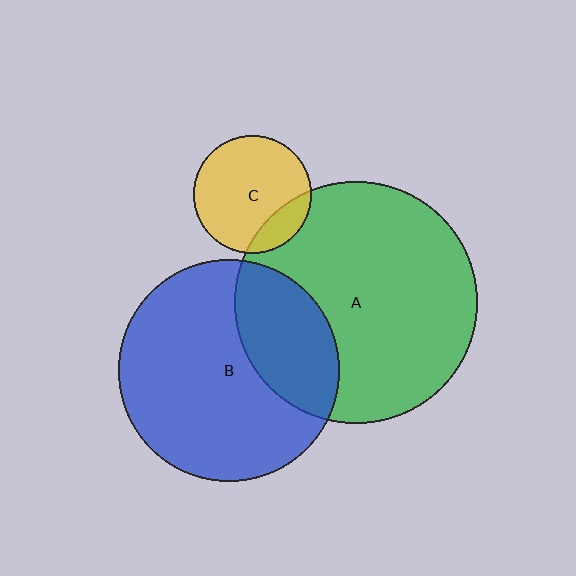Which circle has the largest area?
Circle A (green).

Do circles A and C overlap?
Yes.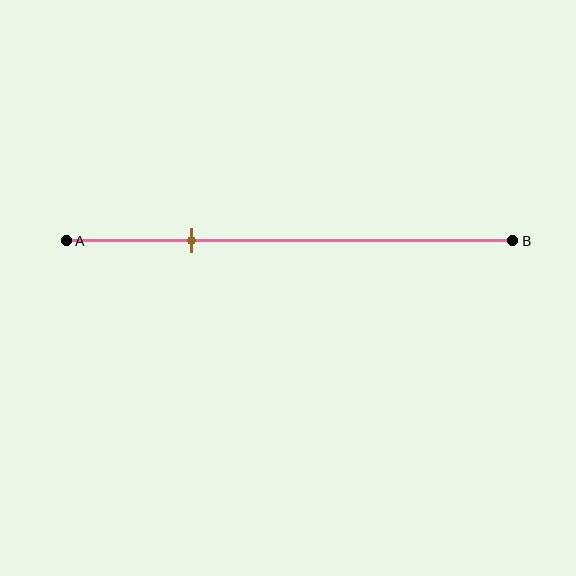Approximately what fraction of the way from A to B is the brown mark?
The brown mark is approximately 30% of the way from A to B.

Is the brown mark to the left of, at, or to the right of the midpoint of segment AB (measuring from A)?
The brown mark is to the left of the midpoint of segment AB.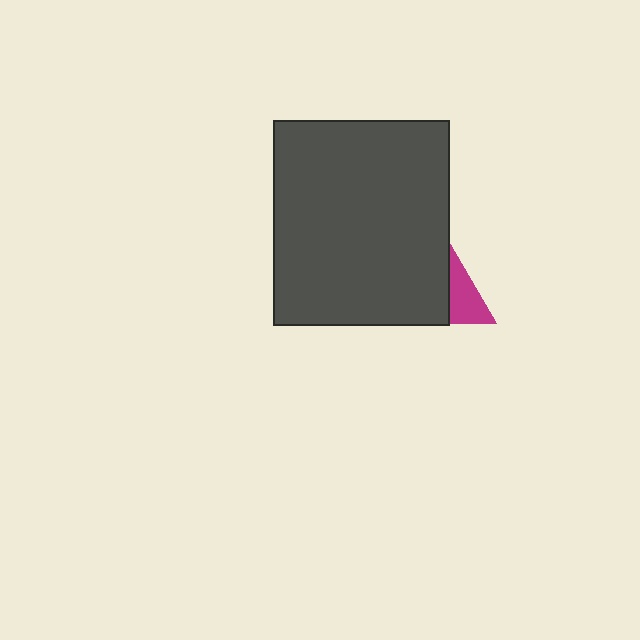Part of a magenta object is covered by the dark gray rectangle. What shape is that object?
It is a triangle.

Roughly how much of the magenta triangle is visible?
A small part of it is visible (roughly 40%).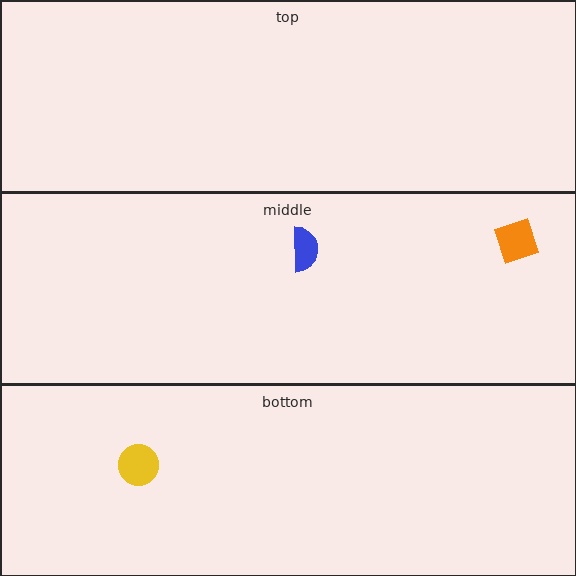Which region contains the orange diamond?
The middle region.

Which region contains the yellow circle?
The bottom region.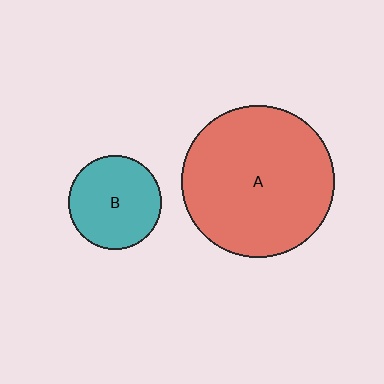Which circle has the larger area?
Circle A (red).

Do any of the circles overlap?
No, none of the circles overlap.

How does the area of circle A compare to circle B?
Approximately 2.6 times.